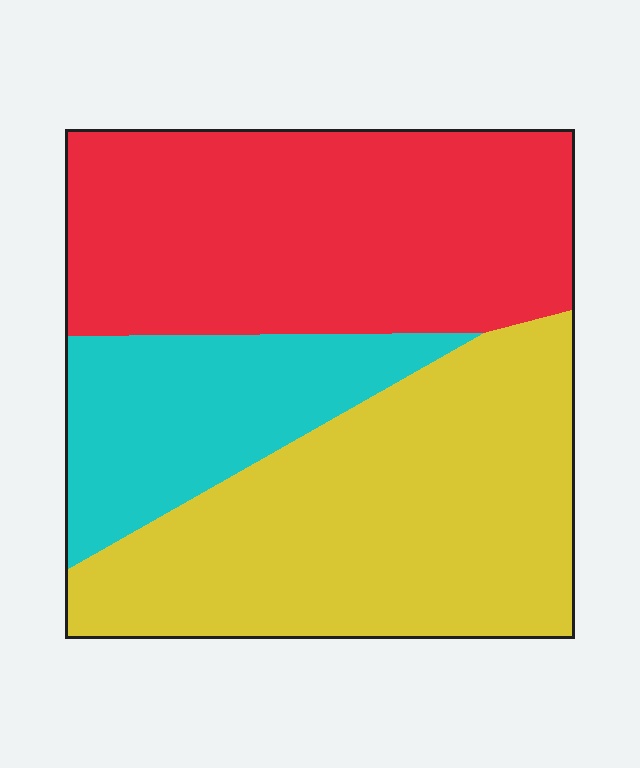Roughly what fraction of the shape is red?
Red takes up about two fifths (2/5) of the shape.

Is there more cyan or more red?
Red.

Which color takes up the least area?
Cyan, at roughly 20%.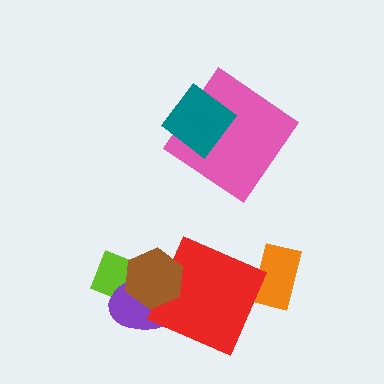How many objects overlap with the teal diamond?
1 object overlaps with the teal diamond.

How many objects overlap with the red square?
2 objects overlap with the red square.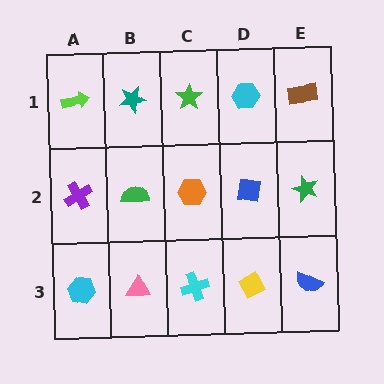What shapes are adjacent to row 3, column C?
An orange hexagon (row 2, column C), a pink triangle (row 3, column B), a yellow diamond (row 3, column D).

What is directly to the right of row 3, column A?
A pink triangle.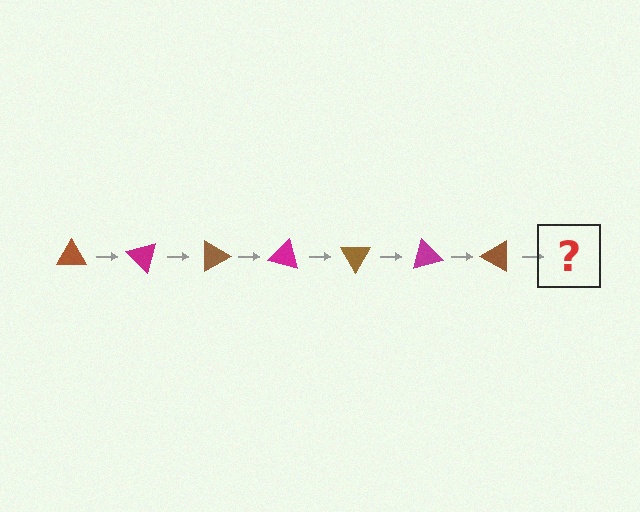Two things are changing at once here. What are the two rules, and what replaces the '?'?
The two rules are that it rotates 45 degrees each step and the color cycles through brown and magenta. The '?' should be a magenta triangle, rotated 315 degrees from the start.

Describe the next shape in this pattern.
It should be a magenta triangle, rotated 315 degrees from the start.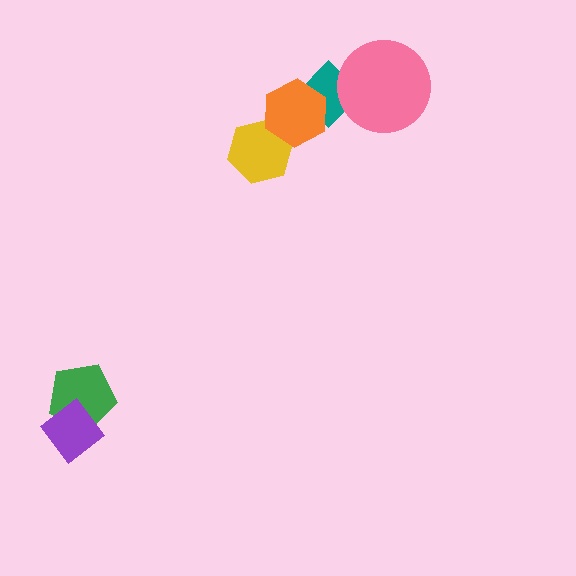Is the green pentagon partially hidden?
Yes, it is partially covered by another shape.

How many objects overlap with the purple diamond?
1 object overlaps with the purple diamond.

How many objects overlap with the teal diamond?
2 objects overlap with the teal diamond.